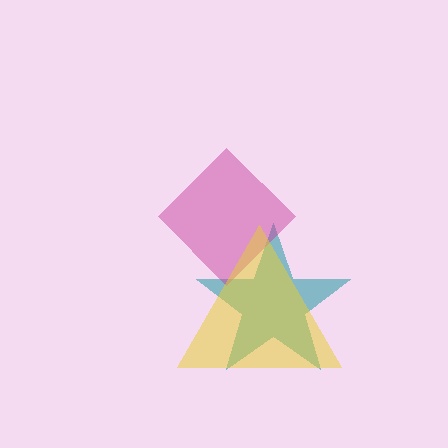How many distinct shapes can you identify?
There are 3 distinct shapes: a teal star, a magenta diamond, a yellow triangle.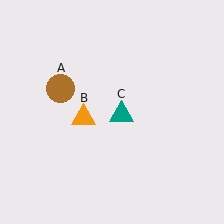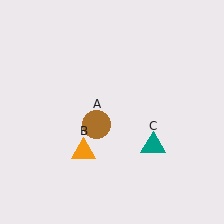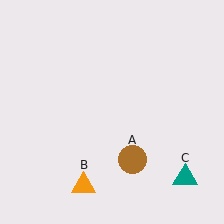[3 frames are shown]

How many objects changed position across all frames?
3 objects changed position: brown circle (object A), orange triangle (object B), teal triangle (object C).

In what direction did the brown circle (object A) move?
The brown circle (object A) moved down and to the right.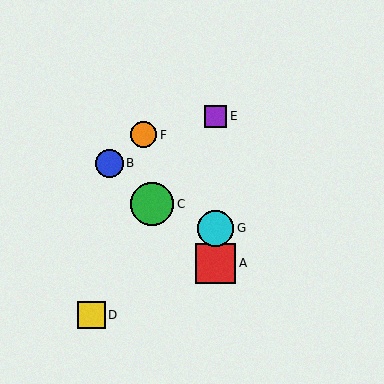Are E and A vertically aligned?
Yes, both are at x≈216.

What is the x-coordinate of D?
Object D is at x≈92.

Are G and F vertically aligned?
No, G is at x≈216 and F is at x≈144.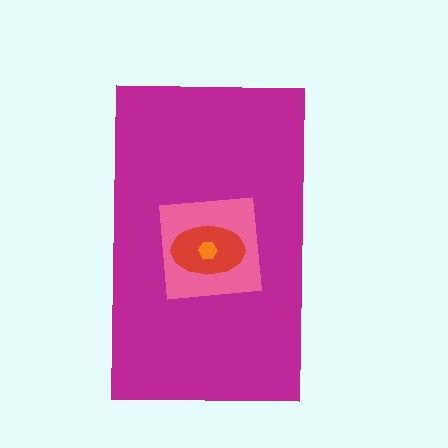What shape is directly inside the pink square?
The red ellipse.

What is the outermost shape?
The magenta rectangle.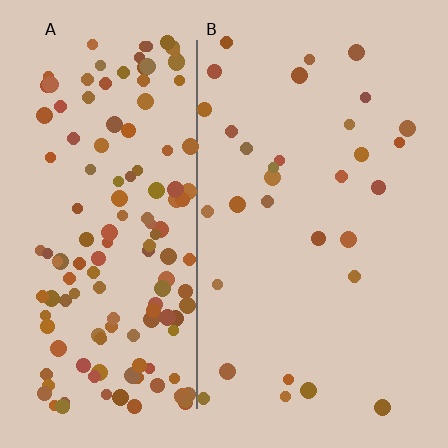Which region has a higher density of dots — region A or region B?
A (the left).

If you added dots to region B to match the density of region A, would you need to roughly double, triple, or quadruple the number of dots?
Approximately quadruple.